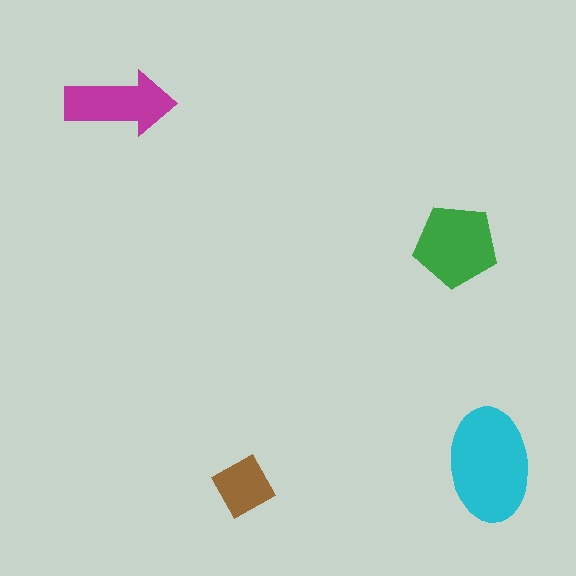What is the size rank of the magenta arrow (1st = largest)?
3rd.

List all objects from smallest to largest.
The brown square, the magenta arrow, the green pentagon, the cyan ellipse.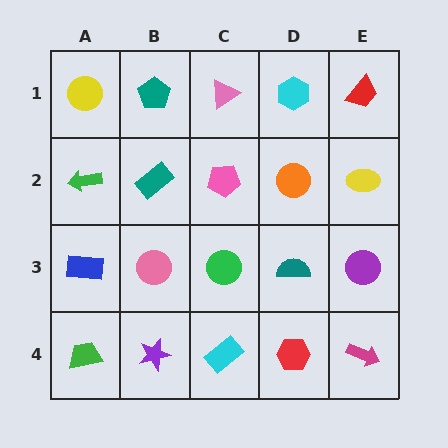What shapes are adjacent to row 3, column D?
An orange circle (row 2, column D), a red hexagon (row 4, column D), a green circle (row 3, column C), a purple circle (row 3, column E).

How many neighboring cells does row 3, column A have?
3.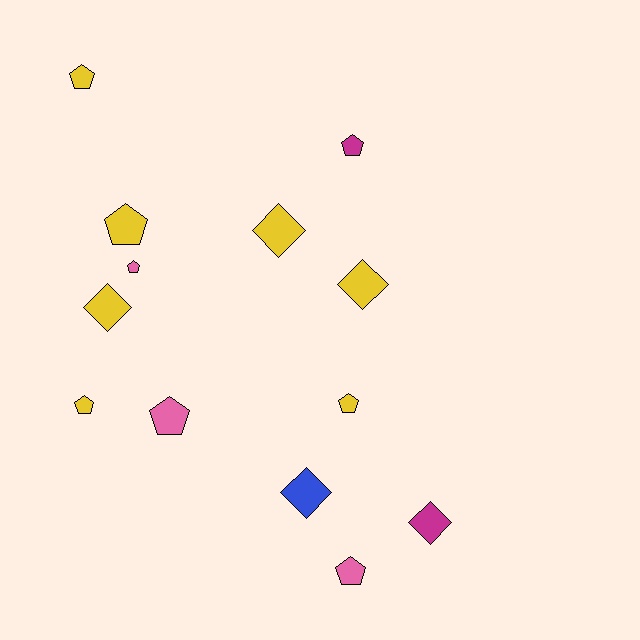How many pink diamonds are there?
There are no pink diamonds.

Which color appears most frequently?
Yellow, with 7 objects.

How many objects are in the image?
There are 13 objects.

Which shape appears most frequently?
Pentagon, with 8 objects.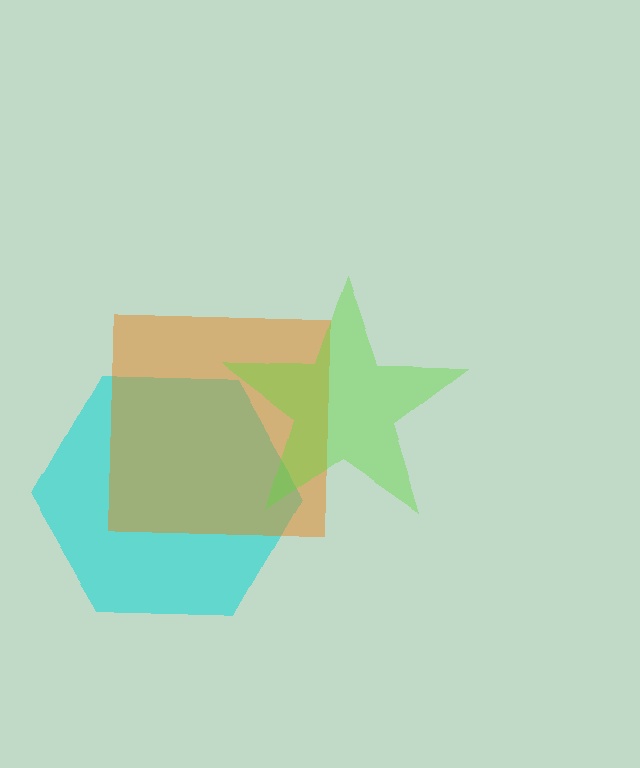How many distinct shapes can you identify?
There are 3 distinct shapes: a cyan hexagon, an orange square, a lime star.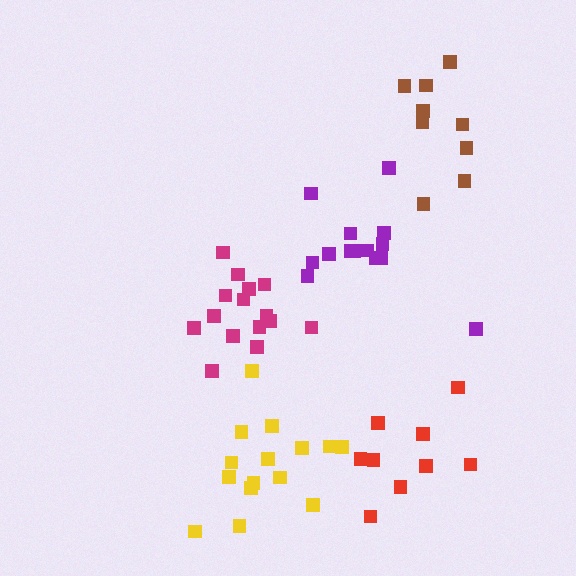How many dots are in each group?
Group 1: 15 dots, Group 2: 14 dots, Group 3: 9 dots, Group 4: 15 dots, Group 5: 9 dots (62 total).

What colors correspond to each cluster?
The clusters are colored: yellow, purple, red, magenta, brown.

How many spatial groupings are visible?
There are 5 spatial groupings.